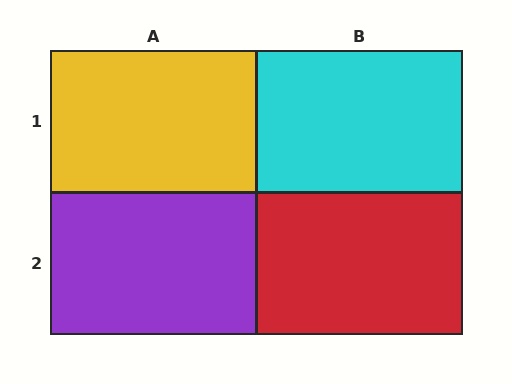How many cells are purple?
1 cell is purple.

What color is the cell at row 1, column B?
Cyan.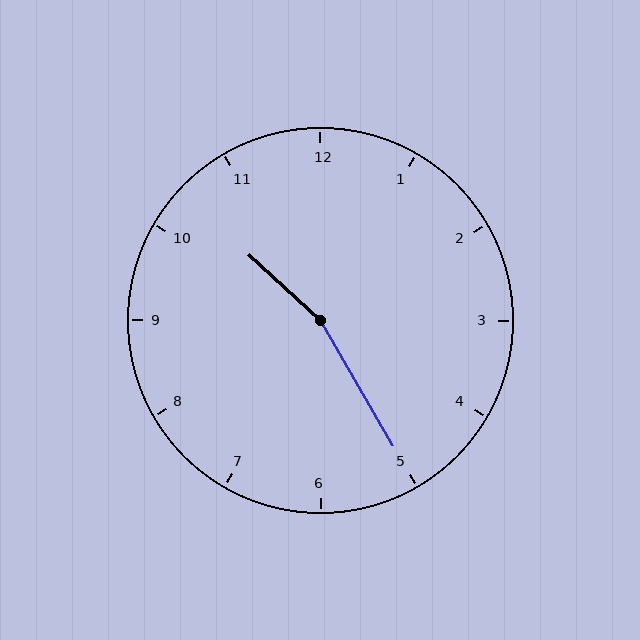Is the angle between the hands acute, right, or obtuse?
It is obtuse.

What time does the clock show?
10:25.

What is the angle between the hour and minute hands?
Approximately 162 degrees.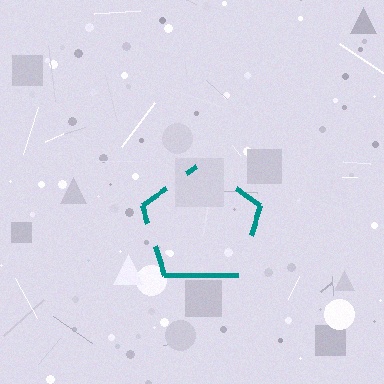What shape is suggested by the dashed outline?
The dashed outline suggests a pentagon.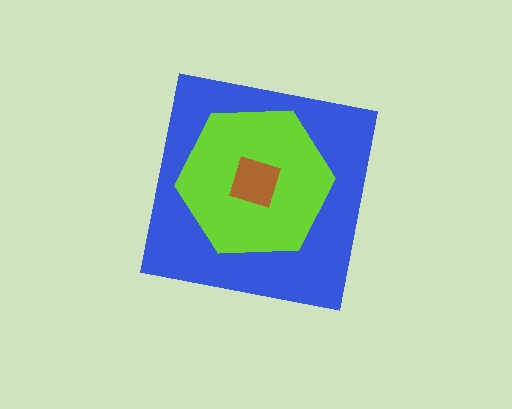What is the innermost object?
The brown square.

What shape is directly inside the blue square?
The lime hexagon.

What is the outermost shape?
The blue square.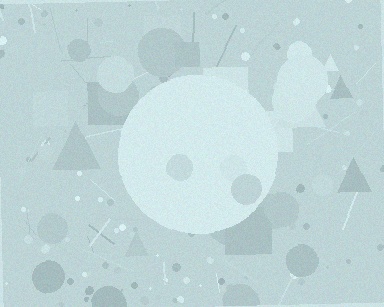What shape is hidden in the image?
A circle is hidden in the image.